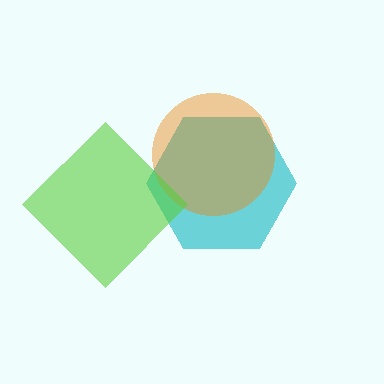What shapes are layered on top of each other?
The layered shapes are: a cyan hexagon, an orange circle, a lime diamond.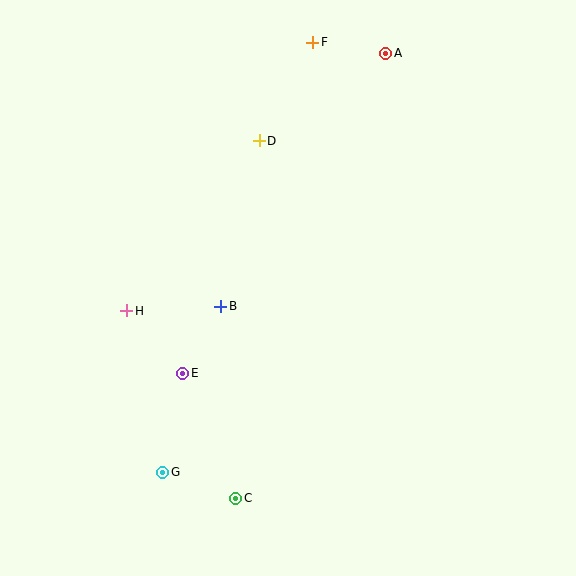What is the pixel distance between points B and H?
The distance between B and H is 94 pixels.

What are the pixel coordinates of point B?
Point B is at (221, 306).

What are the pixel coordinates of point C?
Point C is at (236, 498).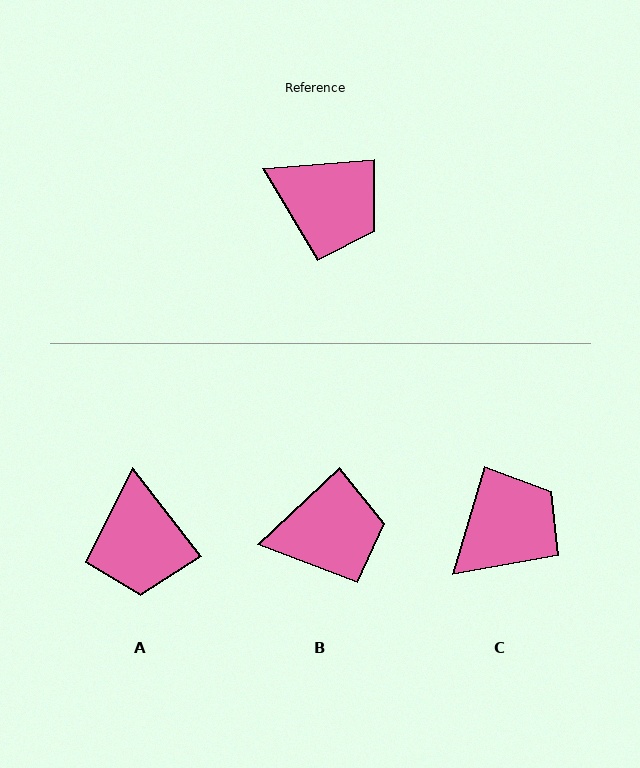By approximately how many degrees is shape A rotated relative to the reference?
Approximately 57 degrees clockwise.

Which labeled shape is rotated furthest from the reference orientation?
C, about 70 degrees away.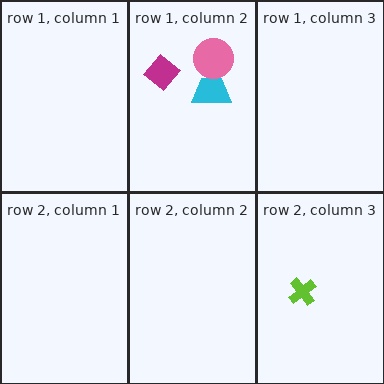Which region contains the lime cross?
The row 2, column 3 region.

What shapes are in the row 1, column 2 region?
The cyan trapezoid, the pink circle, the magenta diamond.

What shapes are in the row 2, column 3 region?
The lime cross.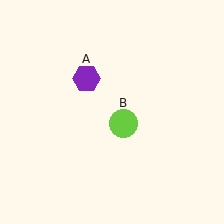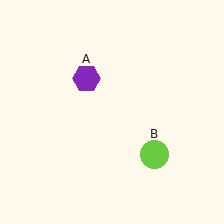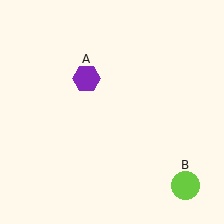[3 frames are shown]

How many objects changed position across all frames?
1 object changed position: lime circle (object B).